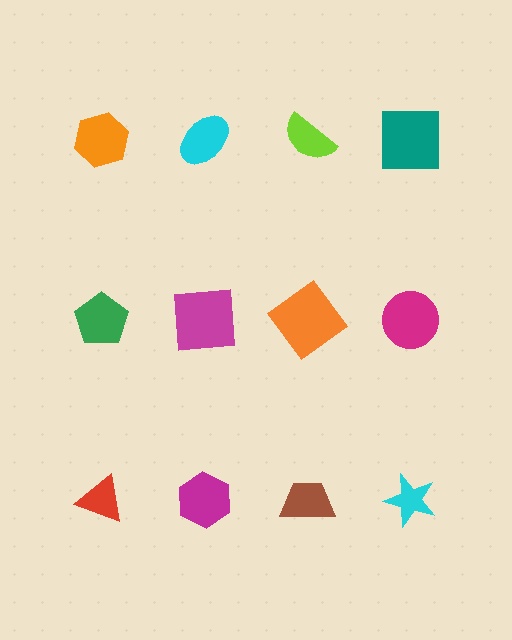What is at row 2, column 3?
An orange diamond.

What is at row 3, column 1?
A red triangle.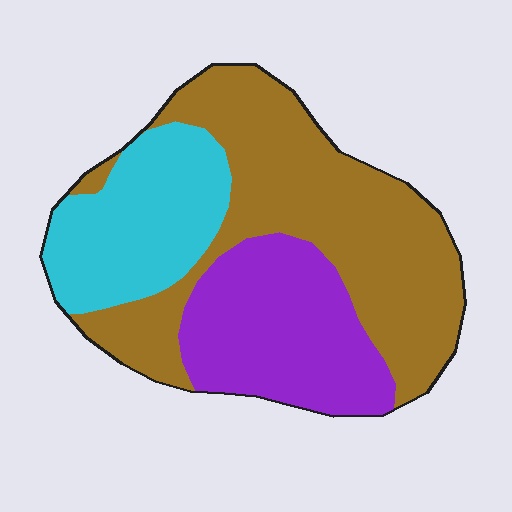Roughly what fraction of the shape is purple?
Purple takes up between a sixth and a third of the shape.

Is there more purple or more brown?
Brown.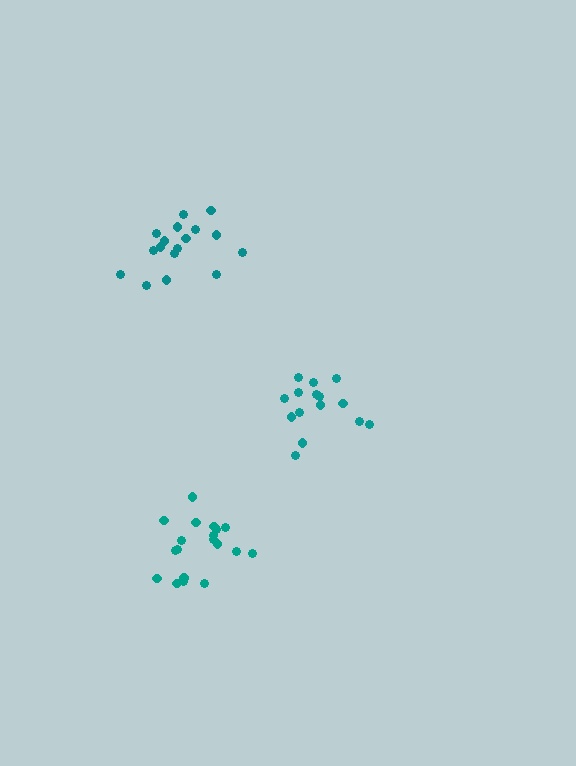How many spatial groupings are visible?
There are 3 spatial groupings.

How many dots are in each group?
Group 1: 19 dots, Group 2: 17 dots, Group 3: 15 dots (51 total).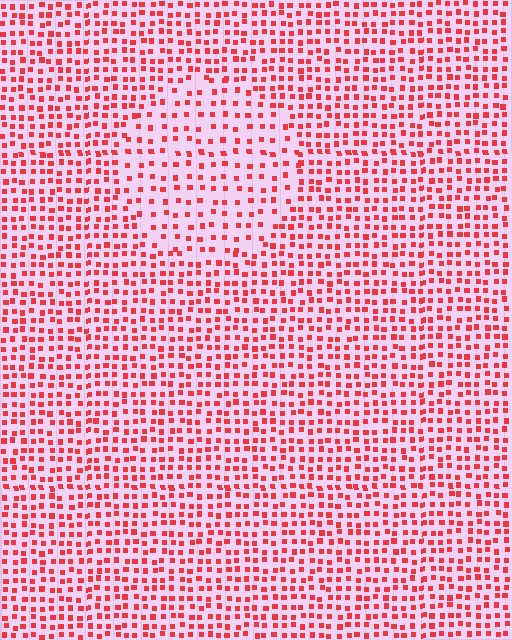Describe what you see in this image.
The image contains small red elements arranged at two different densities. A circle-shaped region is visible where the elements are less densely packed than the surrounding area.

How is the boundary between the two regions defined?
The boundary is defined by a change in element density (approximately 1.7x ratio). All elements are the same color, size, and shape.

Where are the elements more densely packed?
The elements are more densely packed outside the circle boundary.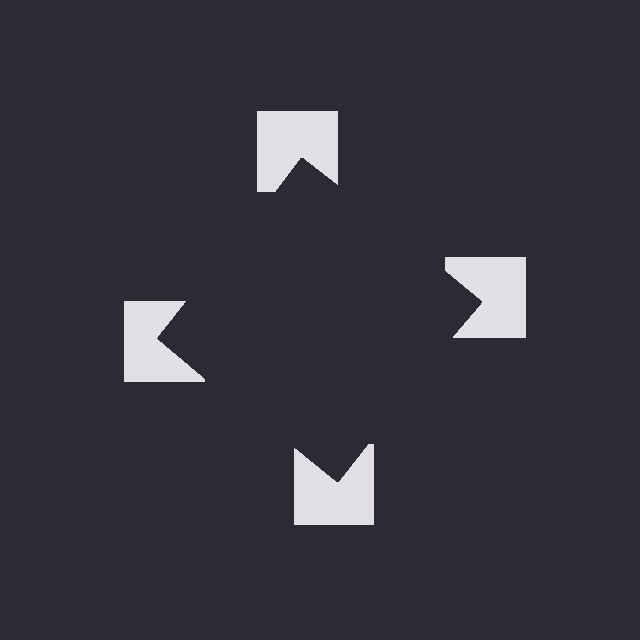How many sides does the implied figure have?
4 sides.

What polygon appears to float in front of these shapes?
An illusory square — its edges are inferred from the aligned wedge cuts in the notched squares, not physically drawn.